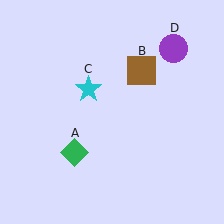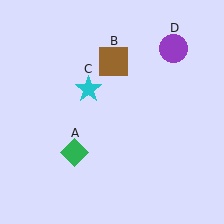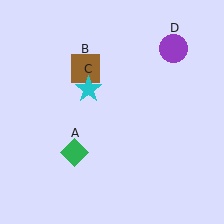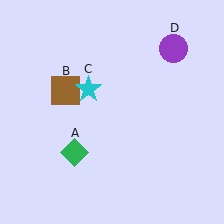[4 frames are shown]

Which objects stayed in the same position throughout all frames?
Green diamond (object A) and cyan star (object C) and purple circle (object D) remained stationary.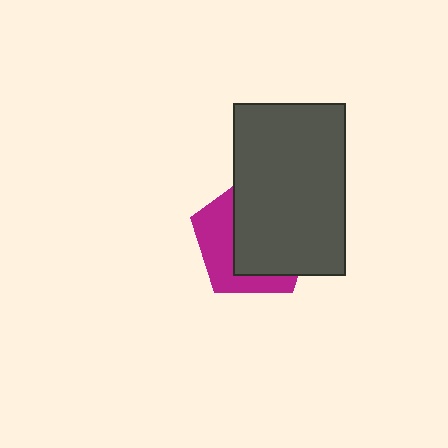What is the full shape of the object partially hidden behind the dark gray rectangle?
The partially hidden object is a magenta pentagon.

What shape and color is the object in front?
The object in front is a dark gray rectangle.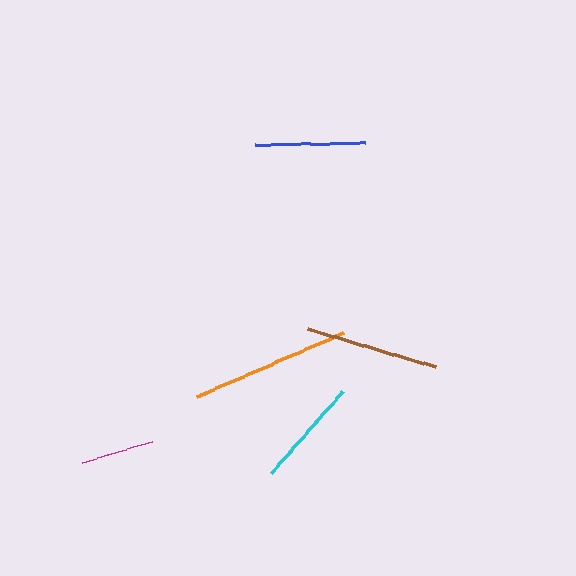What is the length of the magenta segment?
The magenta segment is approximately 73 pixels long.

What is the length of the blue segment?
The blue segment is approximately 110 pixels long.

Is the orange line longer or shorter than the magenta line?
The orange line is longer than the magenta line.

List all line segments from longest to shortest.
From longest to shortest: orange, brown, blue, cyan, magenta.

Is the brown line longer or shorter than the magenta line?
The brown line is longer than the magenta line.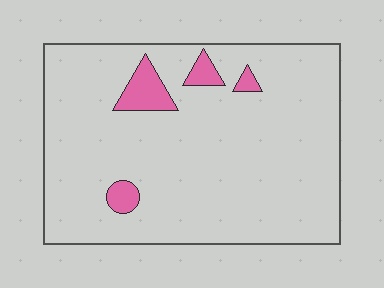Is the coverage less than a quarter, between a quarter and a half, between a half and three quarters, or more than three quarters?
Less than a quarter.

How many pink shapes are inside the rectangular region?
4.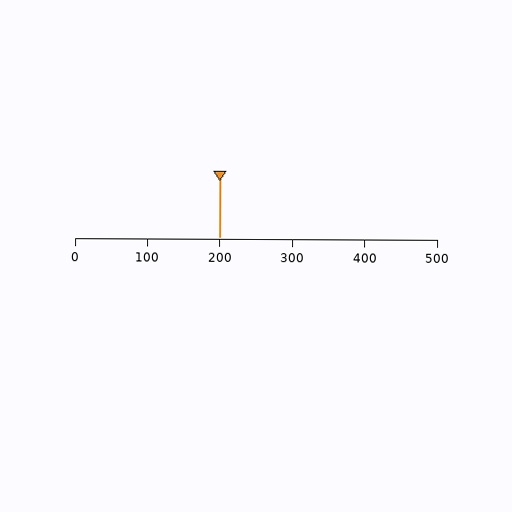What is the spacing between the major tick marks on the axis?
The major ticks are spaced 100 apart.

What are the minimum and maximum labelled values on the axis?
The axis runs from 0 to 500.